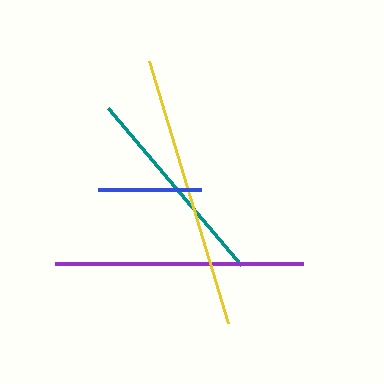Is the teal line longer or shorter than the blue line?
The teal line is longer than the blue line.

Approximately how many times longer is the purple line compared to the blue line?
The purple line is approximately 2.4 times the length of the blue line.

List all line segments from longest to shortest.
From longest to shortest: yellow, purple, teal, blue.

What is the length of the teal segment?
The teal segment is approximately 206 pixels long.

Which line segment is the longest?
The yellow line is the longest at approximately 274 pixels.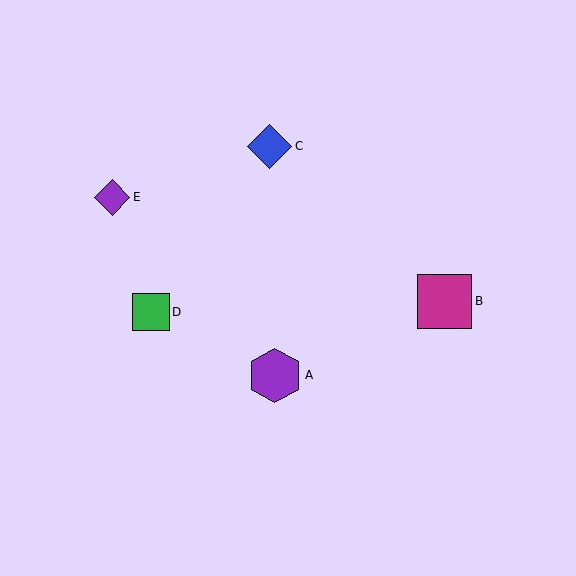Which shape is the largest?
The magenta square (labeled B) is the largest.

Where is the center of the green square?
The center of the green square is at (151, 312).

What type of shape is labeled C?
Shape C is a blue diamond.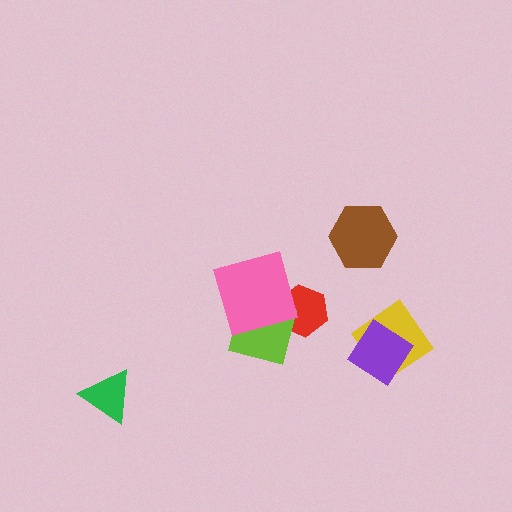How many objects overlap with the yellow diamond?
1 object overlaps with the yellow diamond.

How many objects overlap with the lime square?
2 objects overlap with the lime square.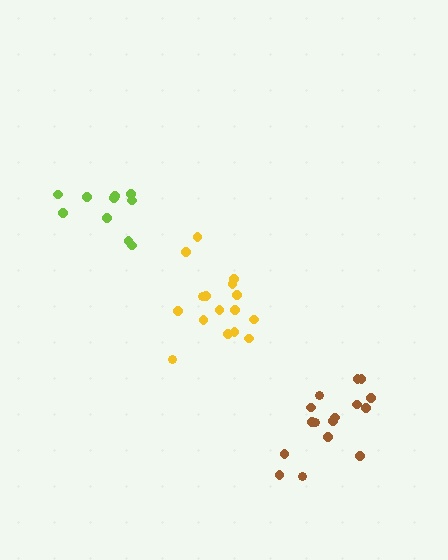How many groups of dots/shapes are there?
There are 3 groups.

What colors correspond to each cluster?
The clusters are colored: yellow, brown, lime.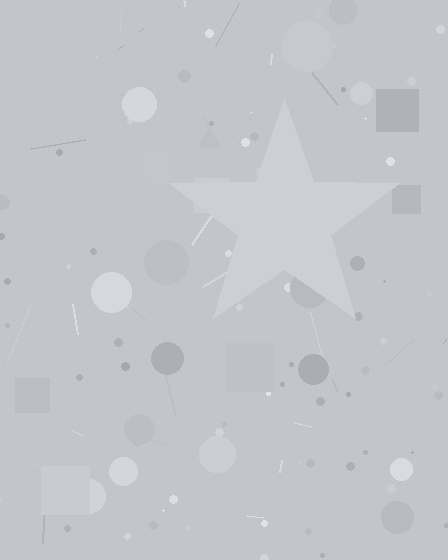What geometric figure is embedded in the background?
A star is embedded in the background.